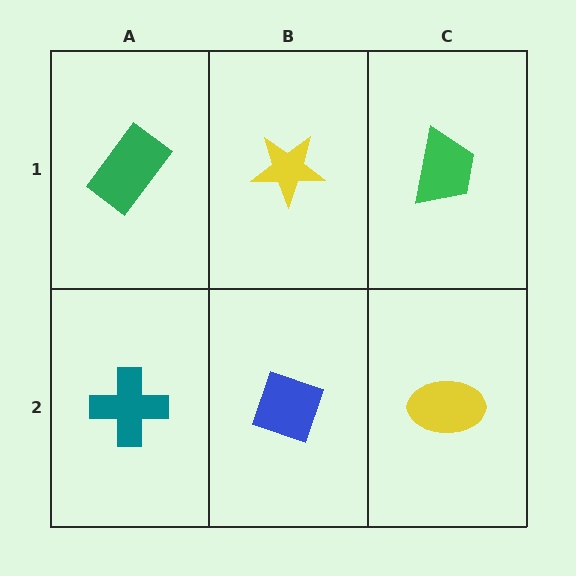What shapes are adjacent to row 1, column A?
A teal cross (row 2, column A), a yellow star (row 1, column B).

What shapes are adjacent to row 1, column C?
A yellow ellipse (row 2, column C), a yellow star (row 1, column B).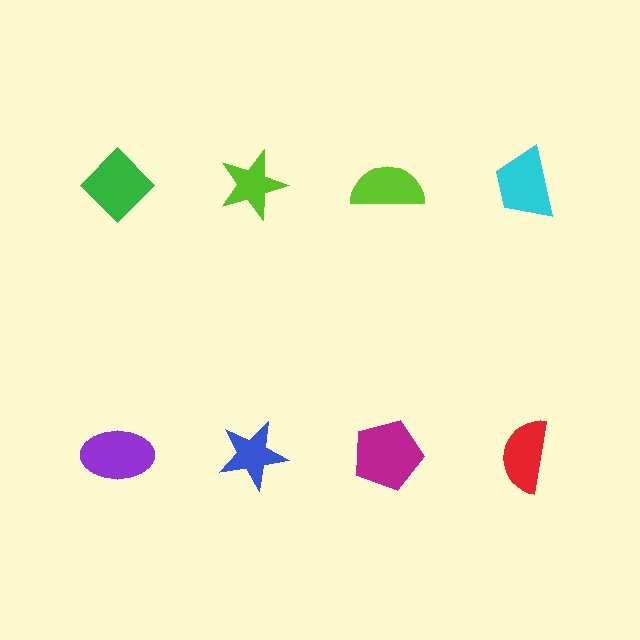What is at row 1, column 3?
A lime semicircle.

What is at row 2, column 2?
A blue star.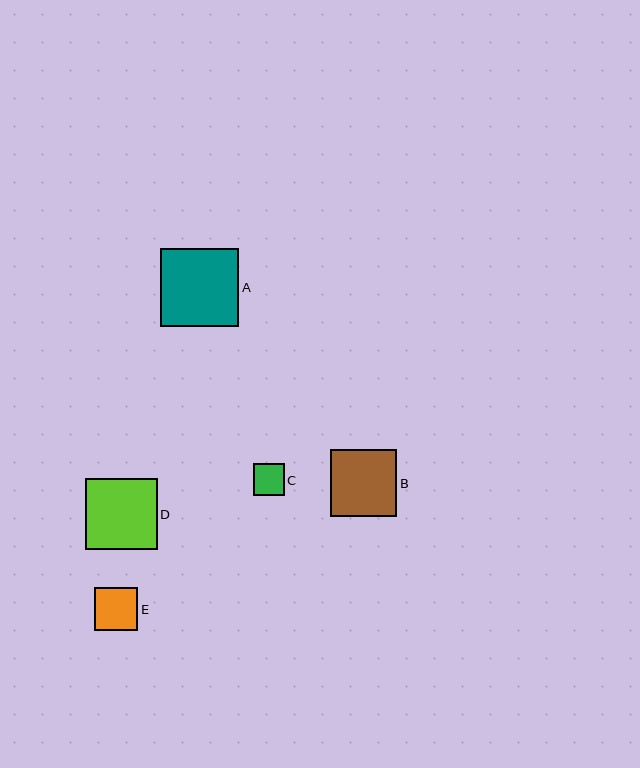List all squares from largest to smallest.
From largest to smallest: A, D, B, E, C.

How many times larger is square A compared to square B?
Square A is approximately 1.2 times the size of square B.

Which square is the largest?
Square A is the largest with a size of approximately 78 pixels.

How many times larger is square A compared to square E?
Square A is approximately 1.8 times the size of square E.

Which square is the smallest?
Square C is the smallest with a size of approximately 31 pixels.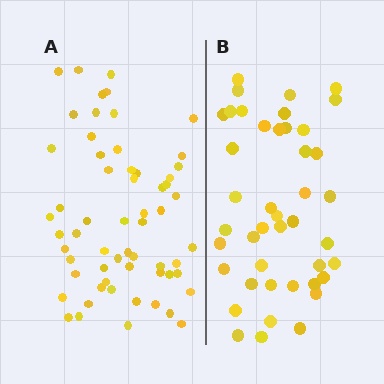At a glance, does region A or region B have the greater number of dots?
Region A (the left region) has more dots.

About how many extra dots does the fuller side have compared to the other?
Region A has approximately 15 more dots than region B.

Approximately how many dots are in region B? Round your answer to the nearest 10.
About 40 dots. (The exact count is 43, which rounds to 40.)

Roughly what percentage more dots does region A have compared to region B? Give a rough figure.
About 40% more.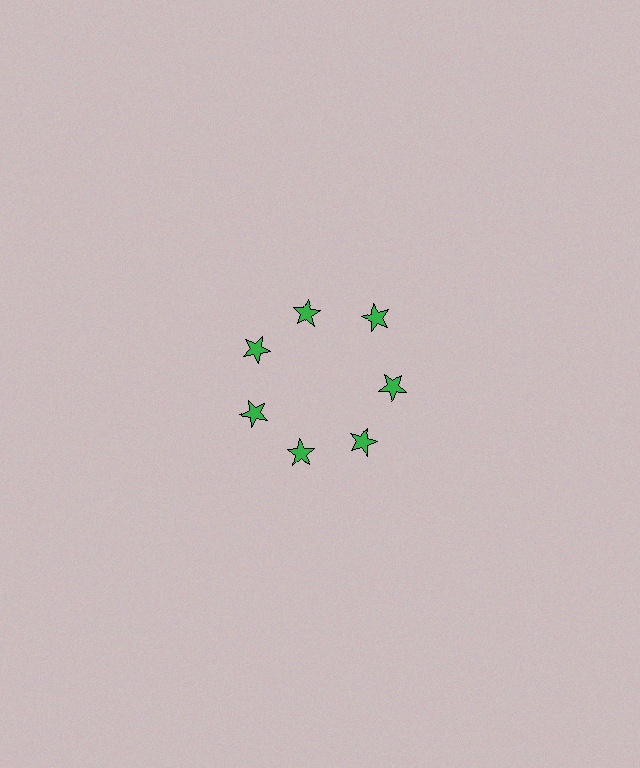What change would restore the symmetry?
The symmetry would be restored by moving it inward, back onto the ring so that all 7 stars sit at equal angles and equal distance from the center.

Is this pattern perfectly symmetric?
No. The 7 green stars are arranged in a ring, but one element near the 1 o'clock position is pushed outward from the center, breaking the 7-fold rotational symmetry.